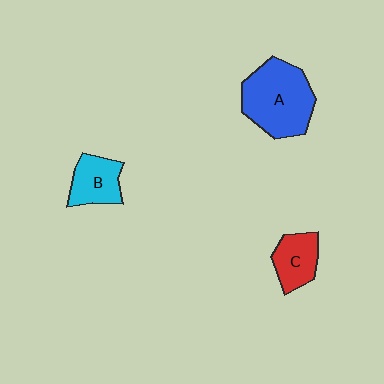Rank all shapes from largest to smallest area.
From largest to smallest: A (blue), B (cyan), C (red).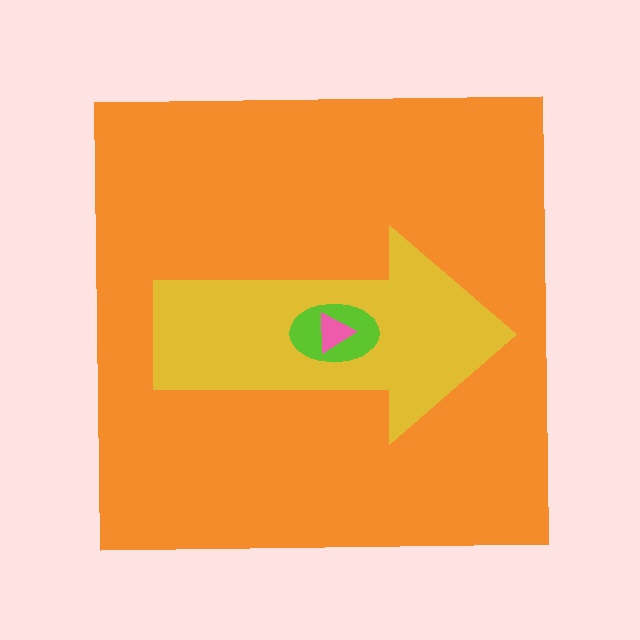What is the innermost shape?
The pink triangle.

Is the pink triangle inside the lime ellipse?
Yes.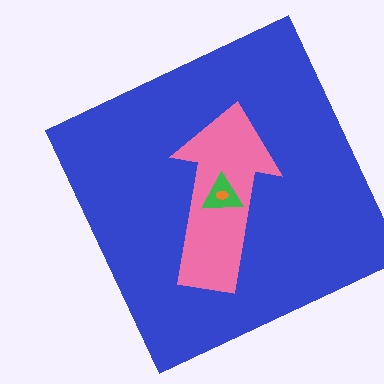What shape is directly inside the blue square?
The pink arrow.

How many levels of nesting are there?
4.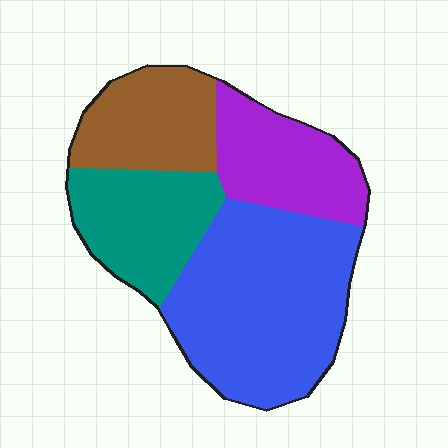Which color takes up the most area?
Blue, at roughly 40%.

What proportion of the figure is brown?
Brown covers about 20% of the figure.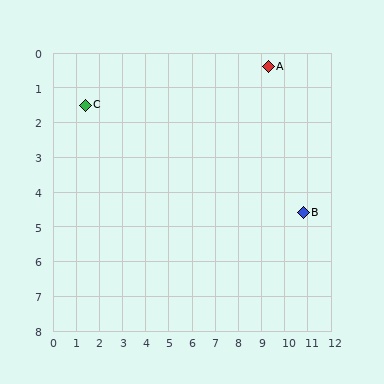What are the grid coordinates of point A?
Point A is at approximately (9.3, 0.4).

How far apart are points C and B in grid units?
Points C and B are about 9.9 grid units apart.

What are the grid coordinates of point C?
Point C is at approximately (1.4, 1.5).